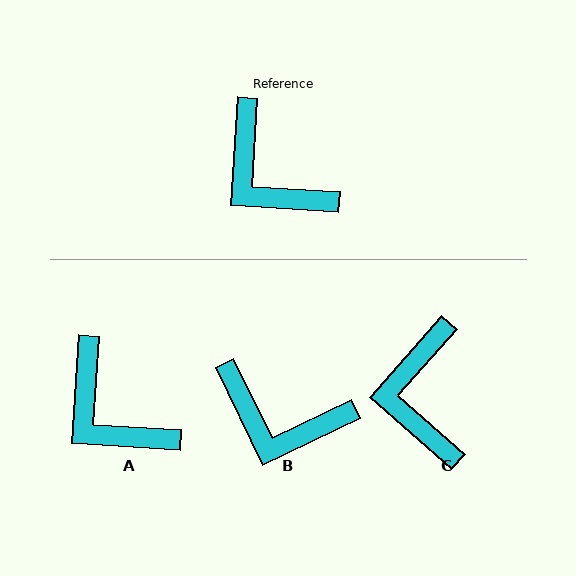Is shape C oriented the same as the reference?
No, it is off by about 38 degrees.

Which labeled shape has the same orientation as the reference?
A.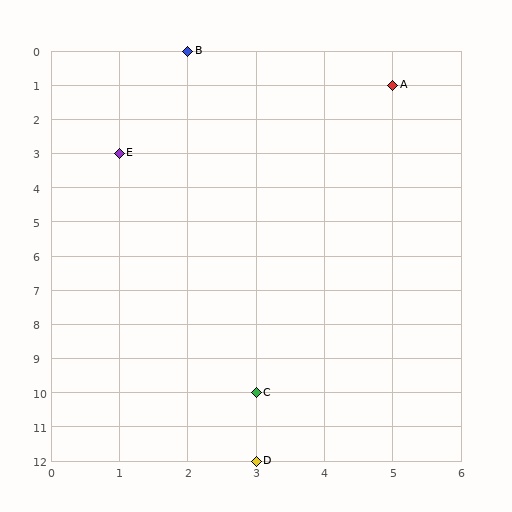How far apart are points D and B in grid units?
Points D and B are 1 column and 12 rows apart (about 12.0 grid units diagonally).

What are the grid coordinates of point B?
Point B is at grid coordinates (2, 0).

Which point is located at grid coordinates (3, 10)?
Point C is at (3, 10).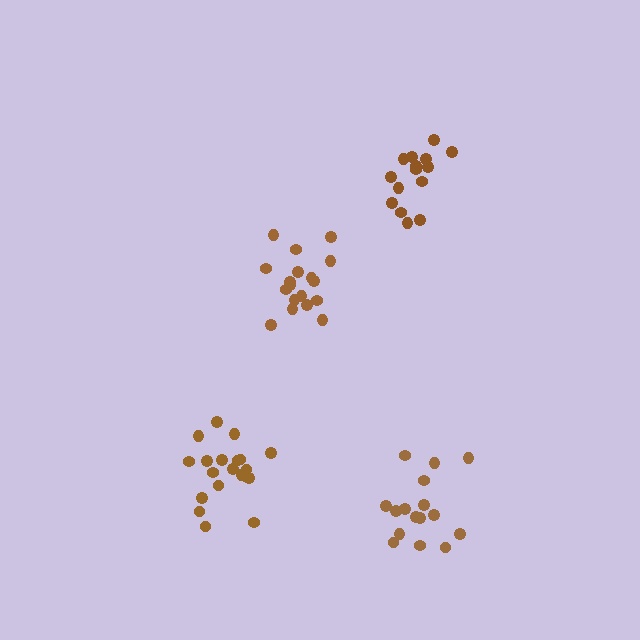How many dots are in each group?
Group 1: 20 dots, Group 2: 18 dots, Group 3: 15 dots, Group 4: 16 dots (69 total).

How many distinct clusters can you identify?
There are 4 distinct clusters.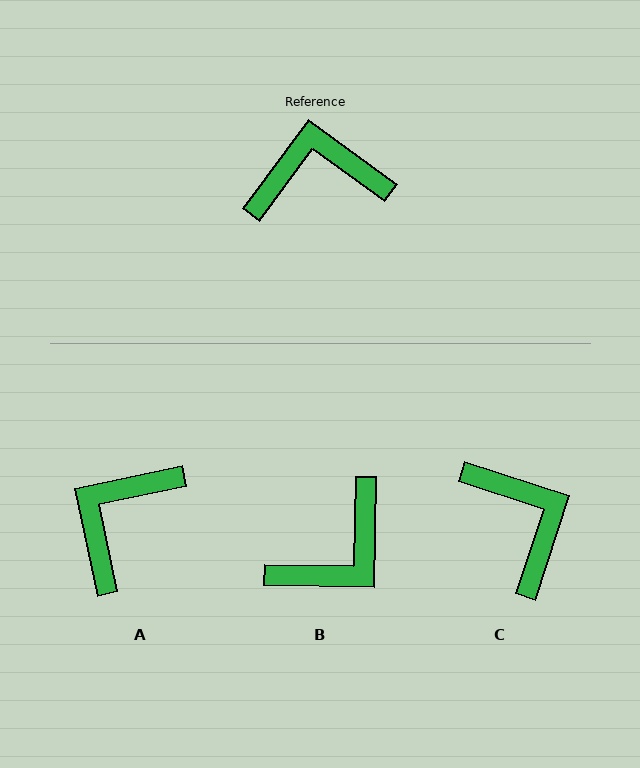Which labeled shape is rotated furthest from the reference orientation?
B, about 145 degrees away.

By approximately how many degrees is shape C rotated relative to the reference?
Approximately 72 degrees clockwise.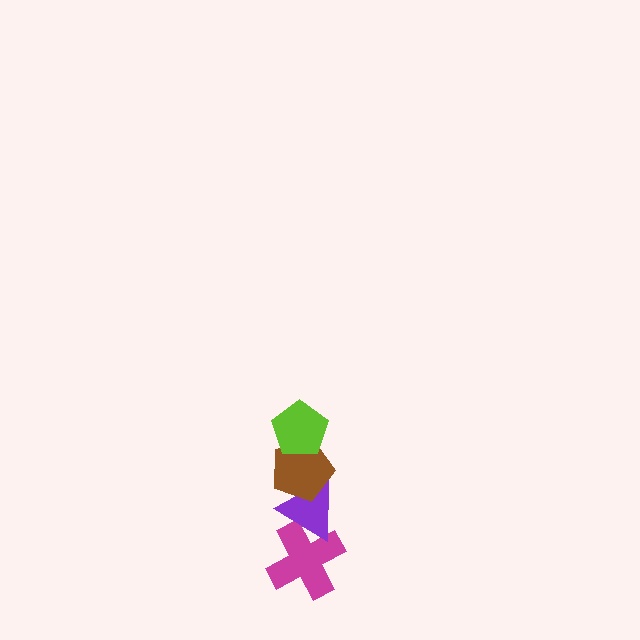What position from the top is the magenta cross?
The magenta cross is 4th from the top.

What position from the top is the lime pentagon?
The lime pentagon is 1st from the top.